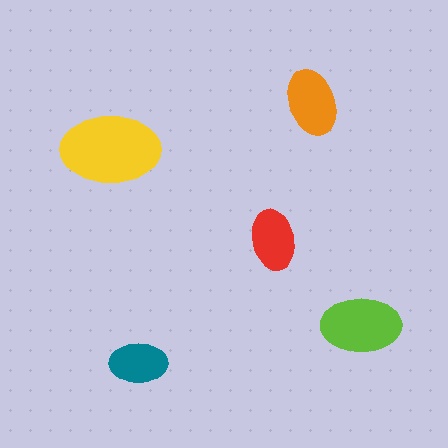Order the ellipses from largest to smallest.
the yellow one, the lime one, the orange one, the red one, the teal one.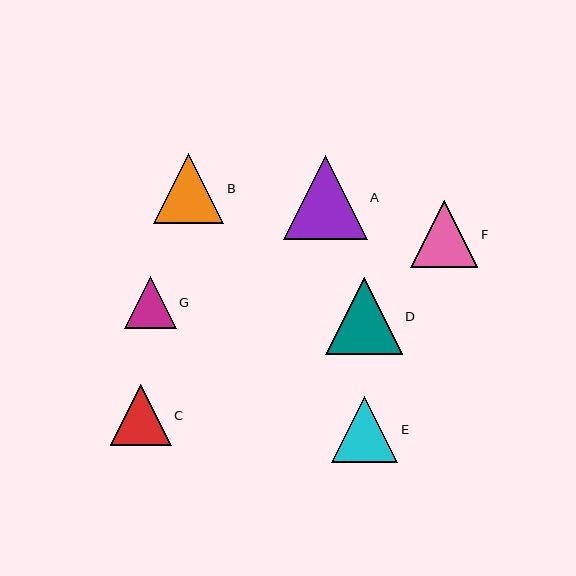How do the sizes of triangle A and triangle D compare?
Triangle A and triangle D are approximately the same size.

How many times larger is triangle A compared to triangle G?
Triangle A is approximately 1.6 times the size of triangle G.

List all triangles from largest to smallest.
From largest to smallest: A, D, B, F, E, C, G.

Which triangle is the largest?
Triangle A is the largest with a size of approximately 83 pixels.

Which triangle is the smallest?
Triangle G is the smallest with a size of approximately 51 pixels.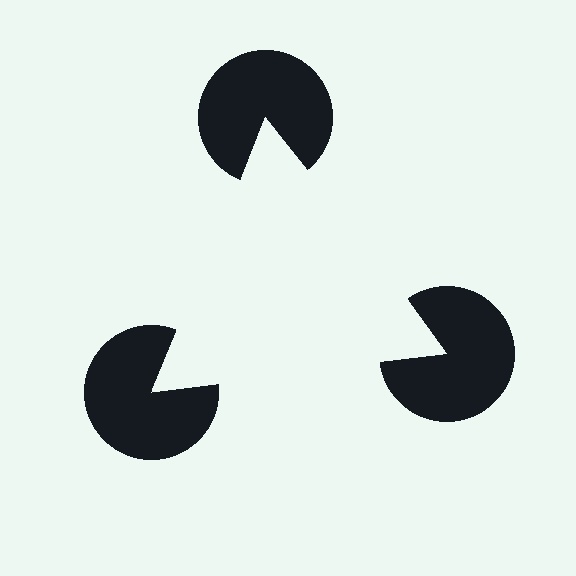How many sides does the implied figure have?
3 sides.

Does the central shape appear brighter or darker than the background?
It typically appears slightly brighter than the background, even though no actual brightness change is drawn.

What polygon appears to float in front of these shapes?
An illusory triangle — its edges are inferred from the aligned wedge cuts in the pac-man discs, not physically drawn.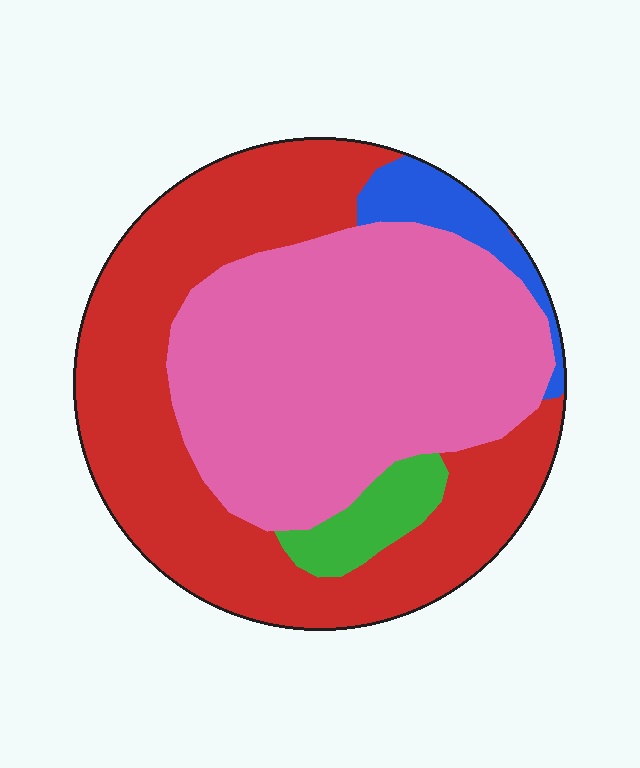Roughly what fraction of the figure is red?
Red covers roughly 45% of the figure.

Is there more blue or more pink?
Pink.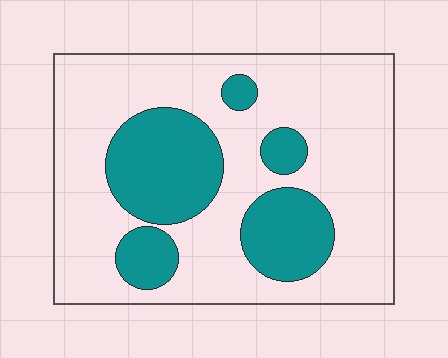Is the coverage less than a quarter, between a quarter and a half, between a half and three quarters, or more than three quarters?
Between a quarter and a half.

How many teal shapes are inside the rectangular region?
5.